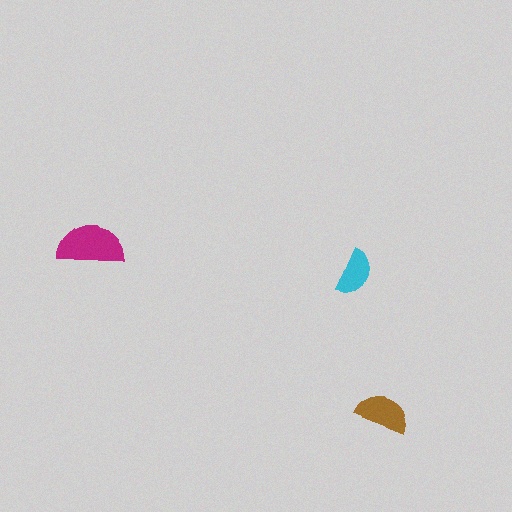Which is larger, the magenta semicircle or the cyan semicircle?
The magenta one.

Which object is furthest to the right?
The brown semicircle is rightmost.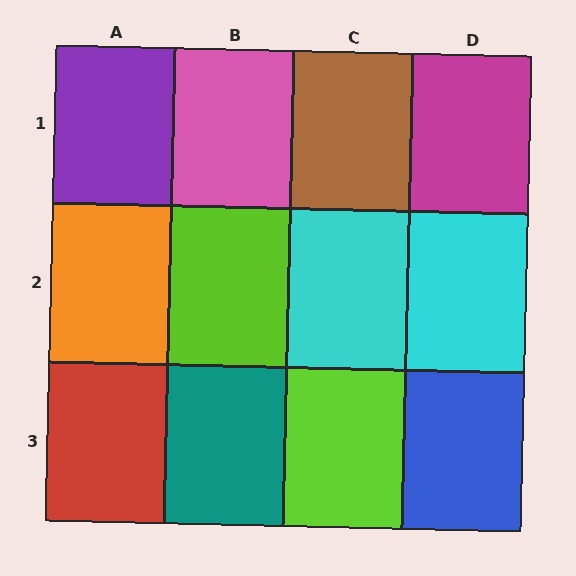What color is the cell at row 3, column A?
Red.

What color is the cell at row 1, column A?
Purple.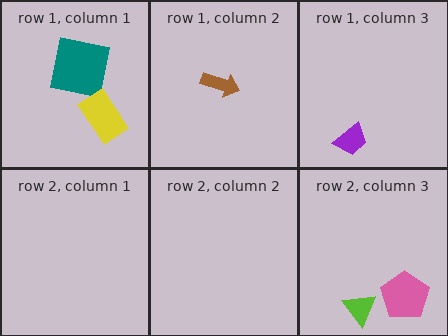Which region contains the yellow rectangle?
The row 1, column 1 region.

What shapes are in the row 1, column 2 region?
The brown arrow.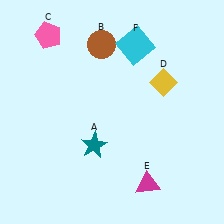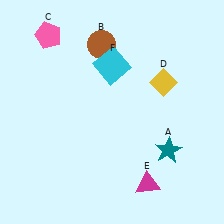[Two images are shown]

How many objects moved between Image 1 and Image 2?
2 objects moved between the two images.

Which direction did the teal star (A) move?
The teal star (A) moved right.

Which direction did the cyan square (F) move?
The cyan square (F) moved left.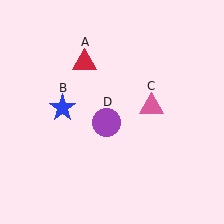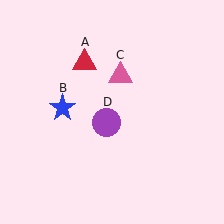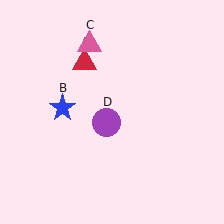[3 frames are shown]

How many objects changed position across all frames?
1 object changed position: pink triangle (object C).